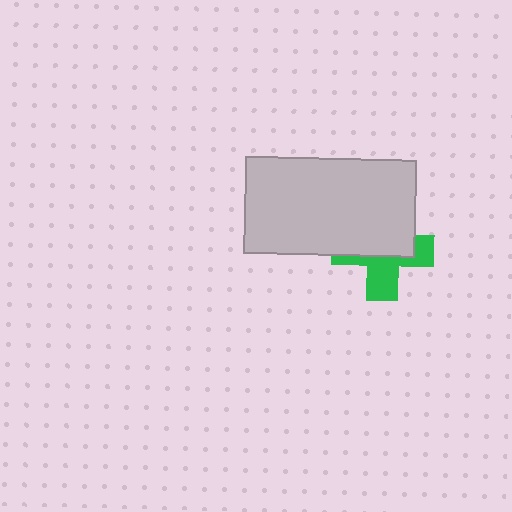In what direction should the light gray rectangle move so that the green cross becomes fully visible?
The light gray rectangle should move up. That is the shortest direction to clear the overlap and leave the green cross fully visible.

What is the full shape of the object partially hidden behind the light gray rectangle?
The partially hidden object is a green cross.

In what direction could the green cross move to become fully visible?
The green cross could move down. That would shift it out from behind the light gray rectangle entirely.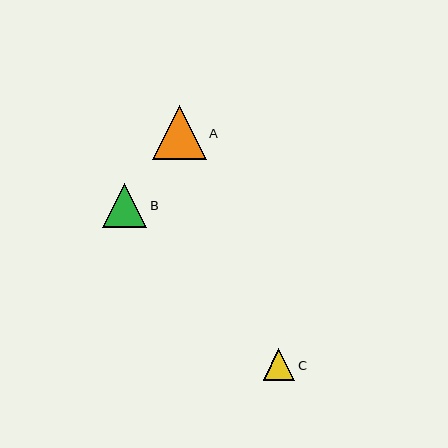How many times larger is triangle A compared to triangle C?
Triangle A is approximately 1.7 times the size of triangle C.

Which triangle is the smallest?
Triangle C is the smallest with a size of approximately 32 pixels.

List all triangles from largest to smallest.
From largest to smallest: A, B, C.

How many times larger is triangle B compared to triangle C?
Triangle B is approximately 1.4 times the size of triangle C.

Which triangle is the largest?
Triangle A is the largest with a size of approximately 54 pixels.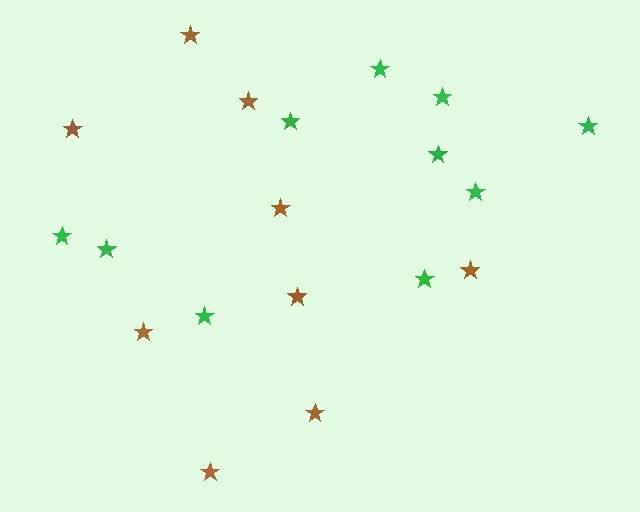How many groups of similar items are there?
There are 2 groups: one group of green stars (10) and one group of brown stars (9).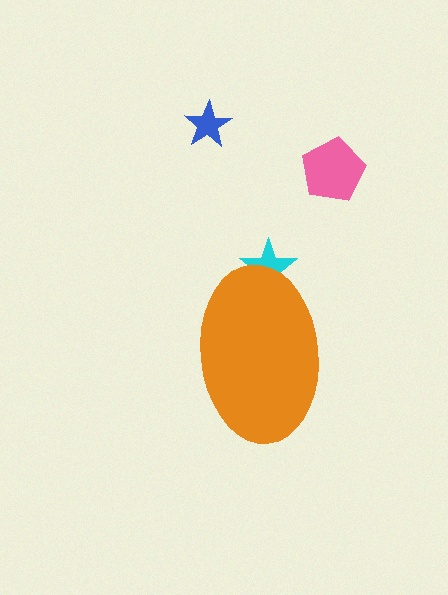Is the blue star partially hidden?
No, the blue star is fully visible.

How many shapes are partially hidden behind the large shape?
1 shape is partially hidden.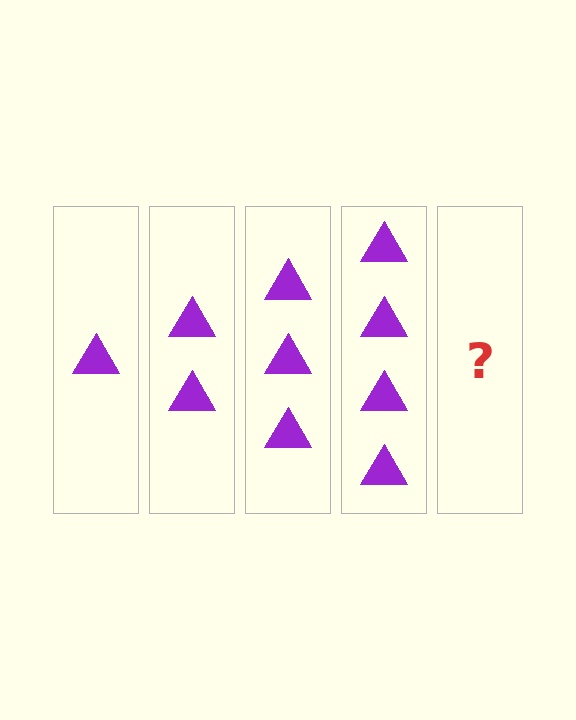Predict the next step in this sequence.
The next step is 5 triangles.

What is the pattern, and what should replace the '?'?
The pattern is that each step adds one more triangle. The '?' should be 5 triangles.